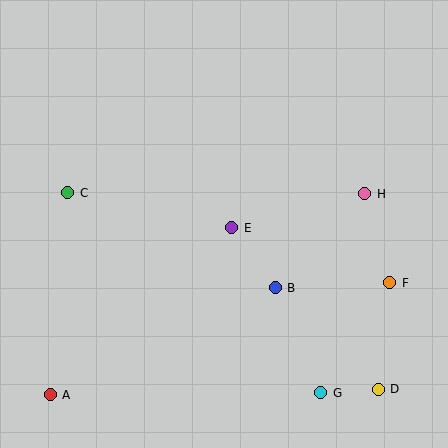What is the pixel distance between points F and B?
The distance between F and B is 115 pixels.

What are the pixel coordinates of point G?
Point G is at (321, 393).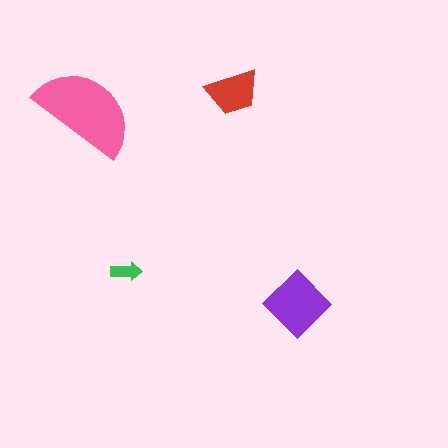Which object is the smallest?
The green arrow.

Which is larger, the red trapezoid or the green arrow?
The red trapezoid.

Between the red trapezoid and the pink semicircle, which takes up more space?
The pink semicircle.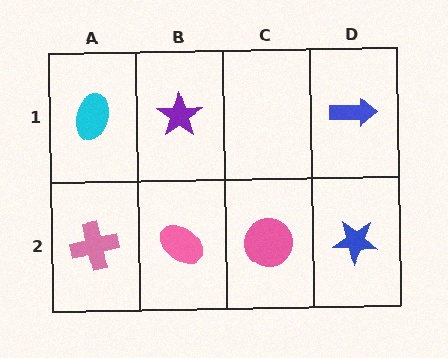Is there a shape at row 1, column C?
No, that cell is empty.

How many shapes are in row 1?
3 shapes.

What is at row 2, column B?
A pink ellipse.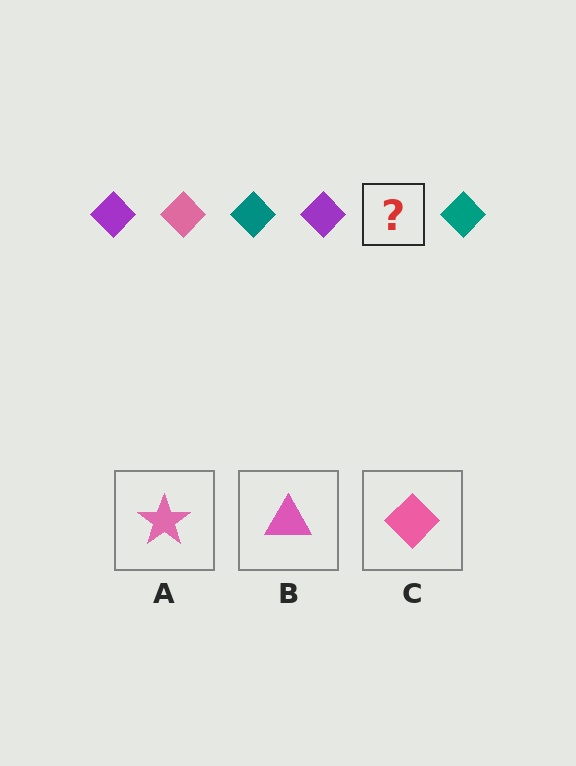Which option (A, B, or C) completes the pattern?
C.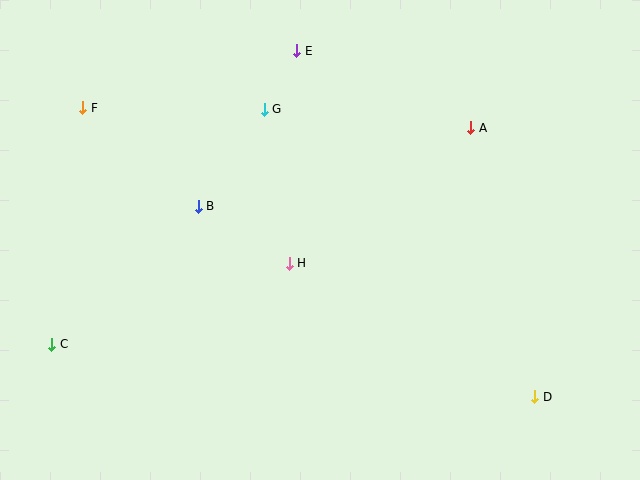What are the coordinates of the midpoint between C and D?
The midpoint between C and D is at (293, 370).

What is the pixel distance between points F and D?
The distance between F and D is 536 pixels.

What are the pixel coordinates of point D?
Point D is at (535, 397).